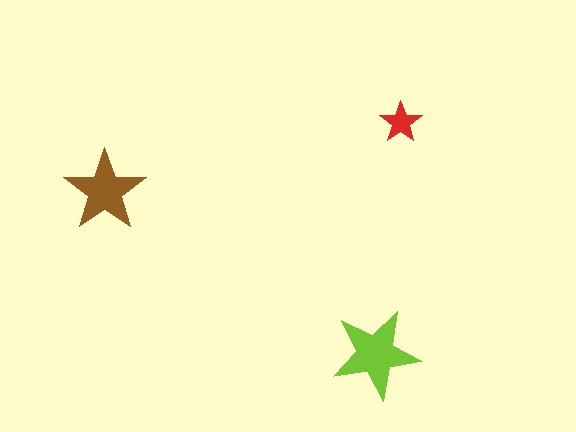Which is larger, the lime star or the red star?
The lime one.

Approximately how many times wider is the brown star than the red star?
About 2 times wider.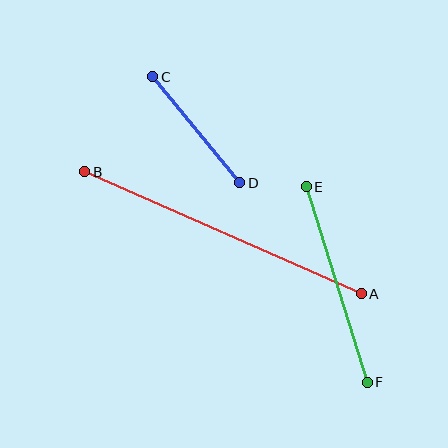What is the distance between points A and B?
The distance is approximately 302 pixels.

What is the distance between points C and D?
The distance is approximately 137 pixels.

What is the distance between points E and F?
The distance is approximately 205 pixels.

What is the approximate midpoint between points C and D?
The midpoint is at approximately (196, 130) pixels.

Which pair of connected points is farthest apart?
Points A and B are farthest apart.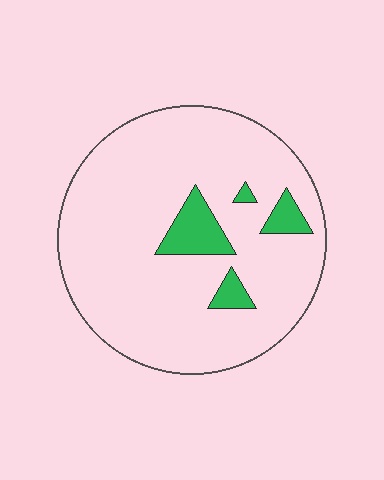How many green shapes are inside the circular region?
4.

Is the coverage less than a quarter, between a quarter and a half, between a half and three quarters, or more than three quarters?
Less than a quarter.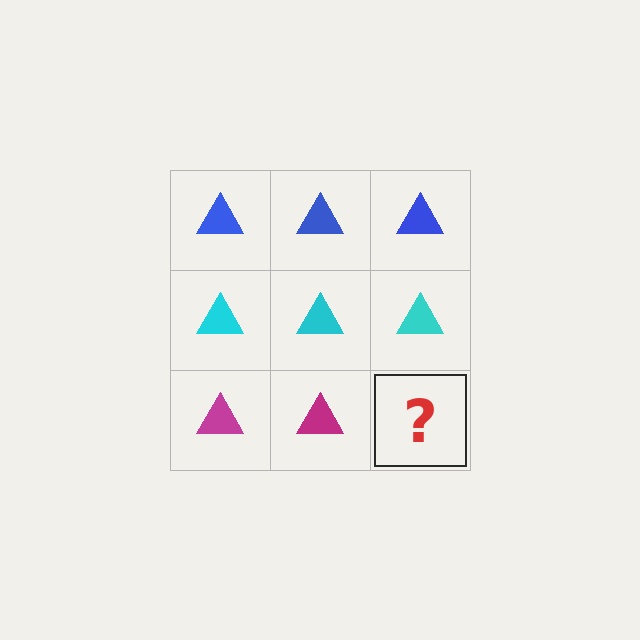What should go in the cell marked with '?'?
The missing cell should contain a magenta triangle.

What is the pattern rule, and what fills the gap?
The rule is that each row has a consistent color. The gap should be filled with a magenta triangle.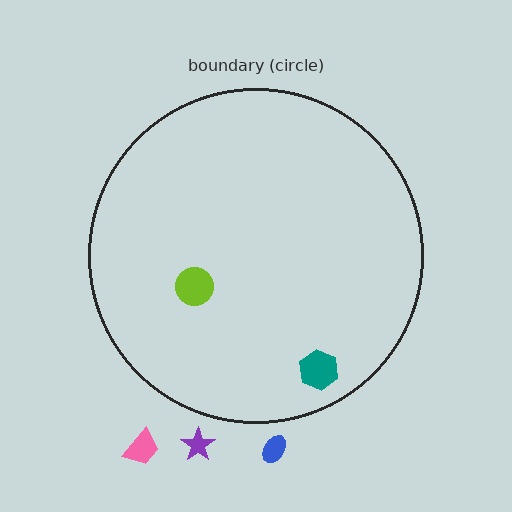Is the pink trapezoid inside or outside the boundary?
Outside.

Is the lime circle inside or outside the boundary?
Inside.